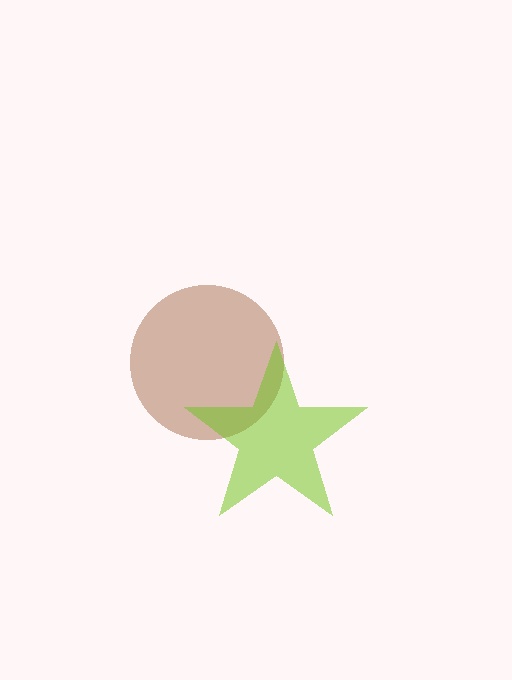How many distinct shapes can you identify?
There are 2 distinct shapes: a brown circle, a lime star.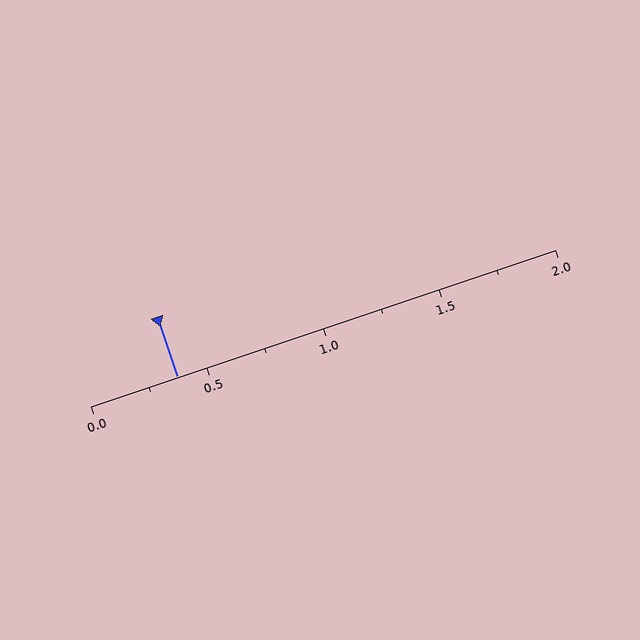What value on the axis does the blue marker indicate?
The marker indicates approximately 0.38.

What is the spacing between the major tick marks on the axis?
The major ticks are spaced 0.5 apart.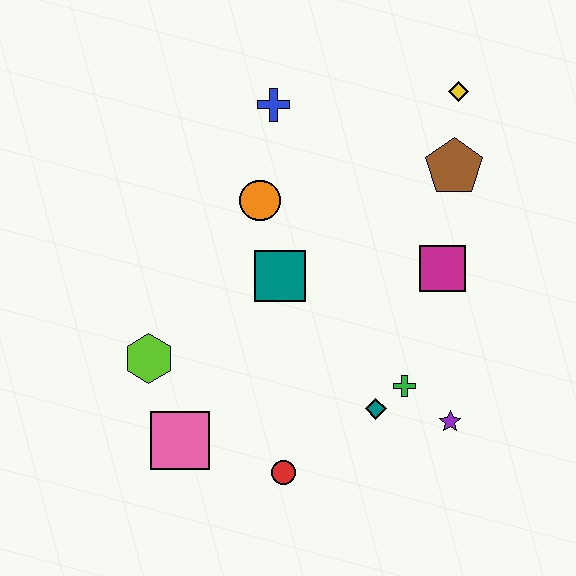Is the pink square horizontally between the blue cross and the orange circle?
No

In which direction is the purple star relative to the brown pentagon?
The purple star is below the brown pentagon.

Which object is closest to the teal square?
The orange circle is closest to the teal square.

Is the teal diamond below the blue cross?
Yes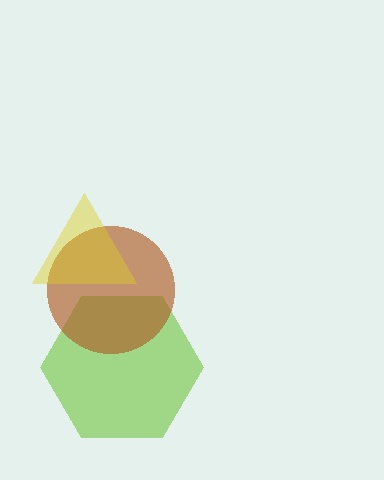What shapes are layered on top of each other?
The layered shapes are: a lime hexagon, a brown circle, a yellow triangle.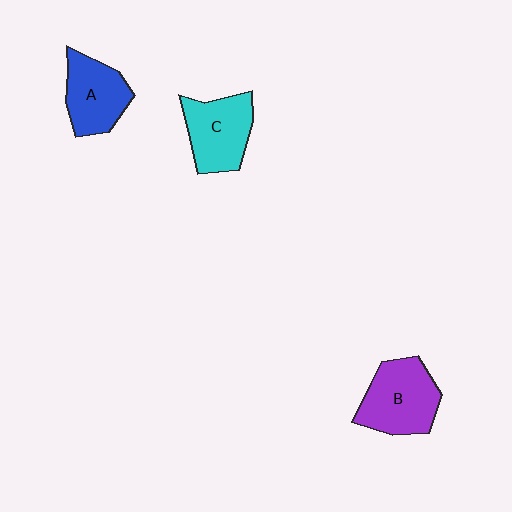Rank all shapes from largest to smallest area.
From largest to smallest: B (purple), C (cyan), A (blue).